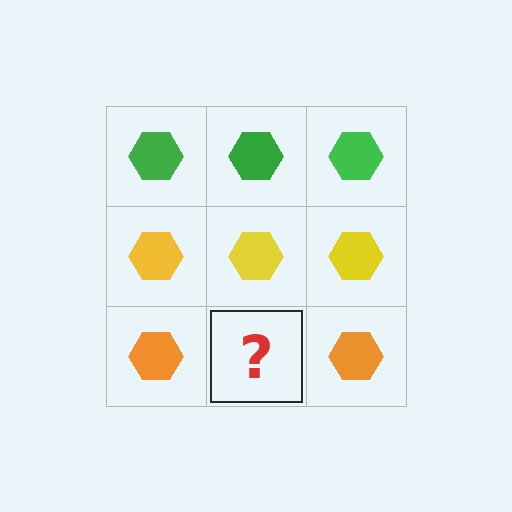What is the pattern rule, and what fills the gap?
The rule is that each row has a consistent color. The gap should be filled with an orange hexagon.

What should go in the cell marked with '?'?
The missing cell should contain an orange hexagon.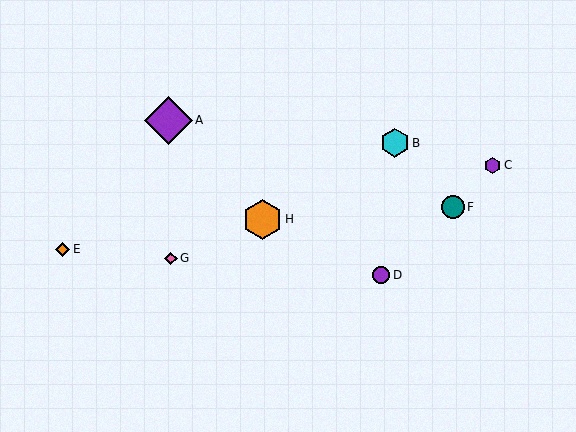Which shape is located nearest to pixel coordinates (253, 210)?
The orange hexagon (labeled H) at (262, 219) is nearest to that location.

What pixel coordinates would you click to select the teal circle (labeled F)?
Click at (453, 207) to select the teal circle F.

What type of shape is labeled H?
Shape H is an orange hexagon.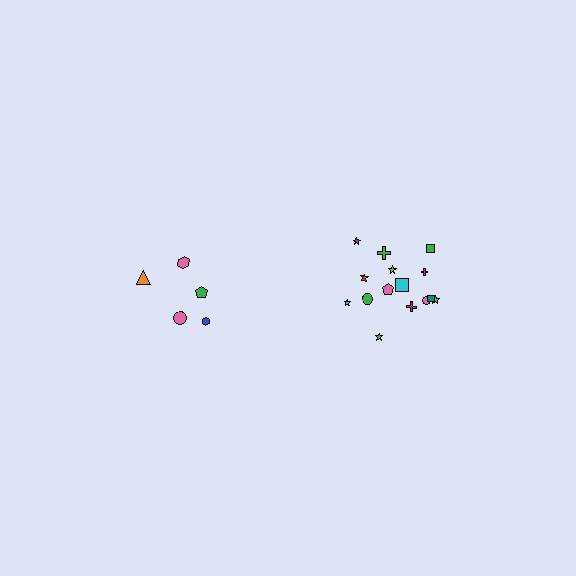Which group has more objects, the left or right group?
The right group.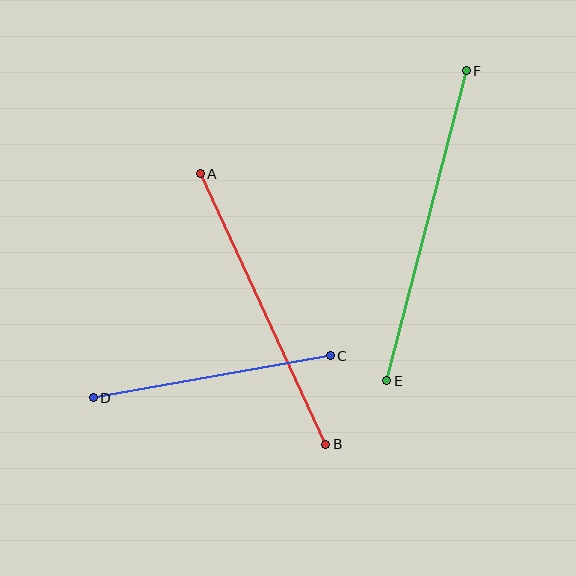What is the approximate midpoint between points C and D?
The midpoint is at approximately (212, 377) pixels.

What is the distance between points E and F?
The distance is approximately 320 pixels.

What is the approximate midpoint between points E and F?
The midpoint is at approximately (427, 226) pixels.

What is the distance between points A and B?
The distance is approximately 298 pixels.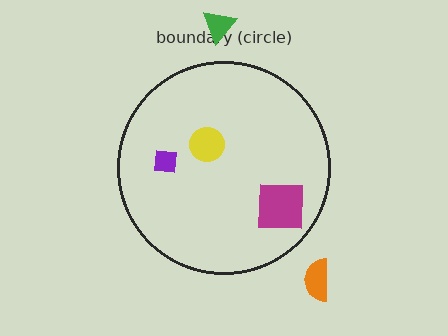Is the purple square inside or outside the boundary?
Inside.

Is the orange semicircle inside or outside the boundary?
Outside.